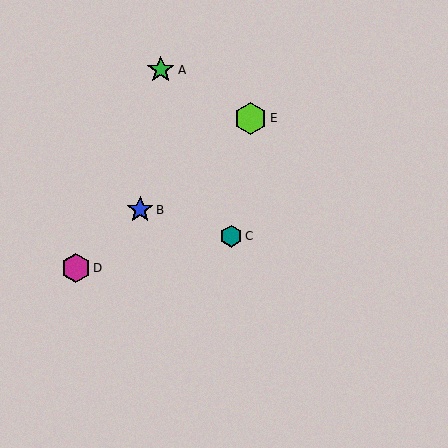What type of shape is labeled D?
Shape D is a magenta hexagon.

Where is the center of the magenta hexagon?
The center of the magenta hexagon is at (76, 268).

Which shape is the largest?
The lime hexagon (labeled E) is the largest.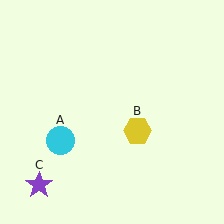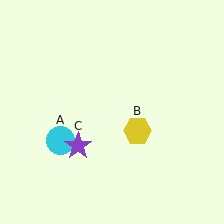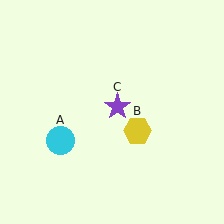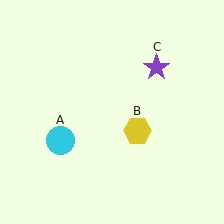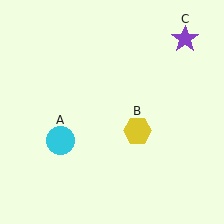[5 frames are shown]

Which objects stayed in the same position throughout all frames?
Cyan circle (object A) and yellow hexagon (object B) remained stationary.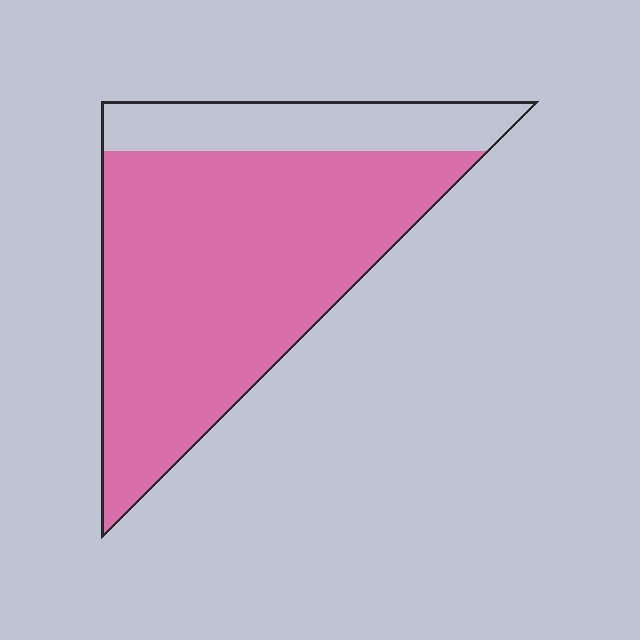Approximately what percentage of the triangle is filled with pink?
Approximately 80%.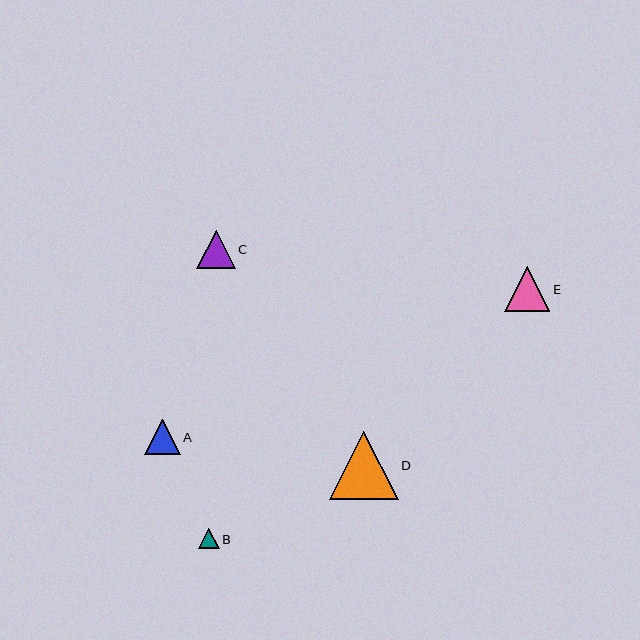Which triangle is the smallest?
Triangle B is the smallest with a size of approximately 21 pixels.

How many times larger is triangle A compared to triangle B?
Triangle A is approximately 1.7 times the size of triangle B.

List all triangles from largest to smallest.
From largest to smallest: D, E, C, A, B.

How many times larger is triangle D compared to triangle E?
Triangle D is approximately 1.5 times the size of triangle E.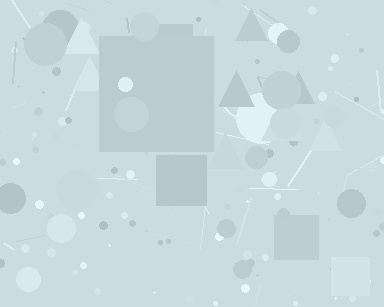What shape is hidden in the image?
A square is hidden in the image.